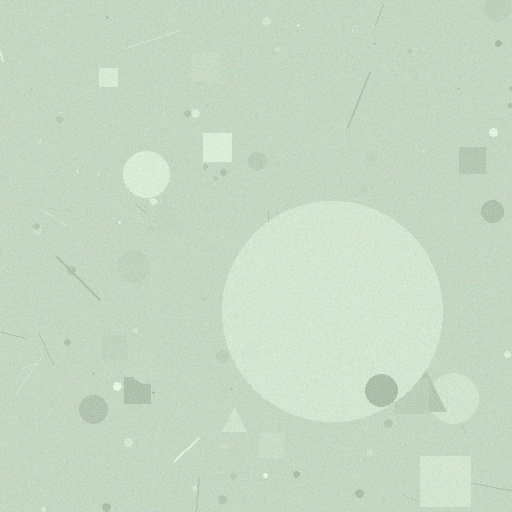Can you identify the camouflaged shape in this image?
The camouflaged shape is a circle.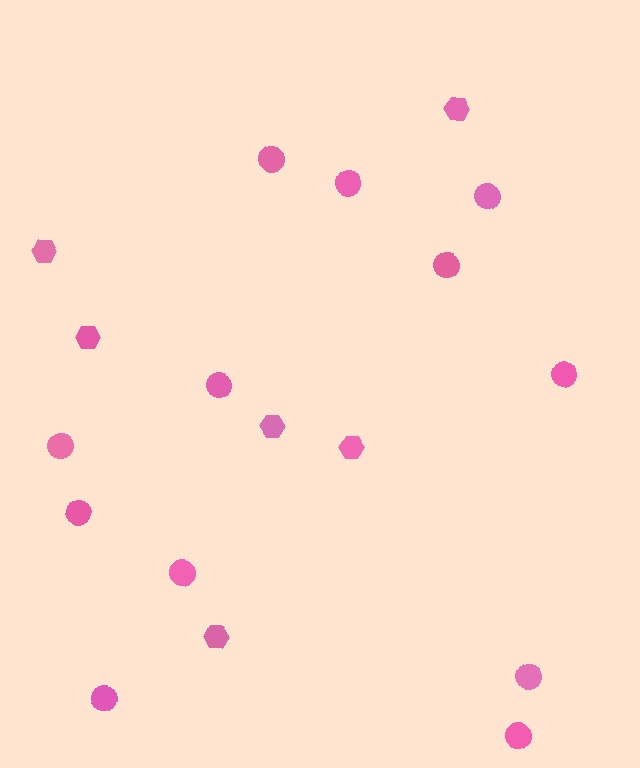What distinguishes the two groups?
There are 2 groups: one group of hexagons (6) and one group of circles (12).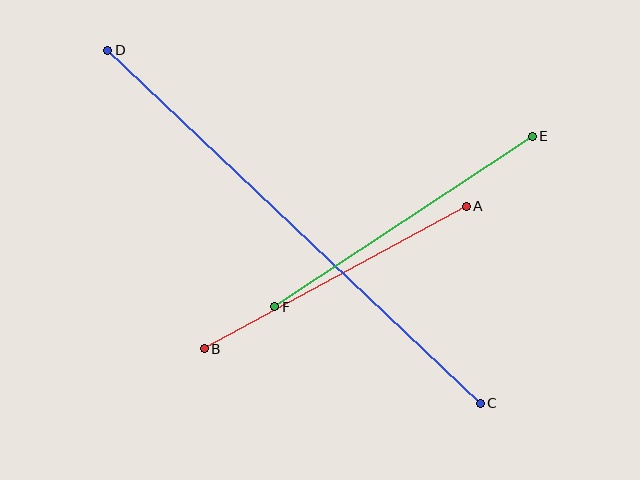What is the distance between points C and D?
The distance is approximately 513 pixels.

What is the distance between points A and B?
The distance is approximately 298 pixels.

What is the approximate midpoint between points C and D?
The midpoint is at approximately (294, 227) pixels.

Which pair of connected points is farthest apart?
Points C and D are farthest apart.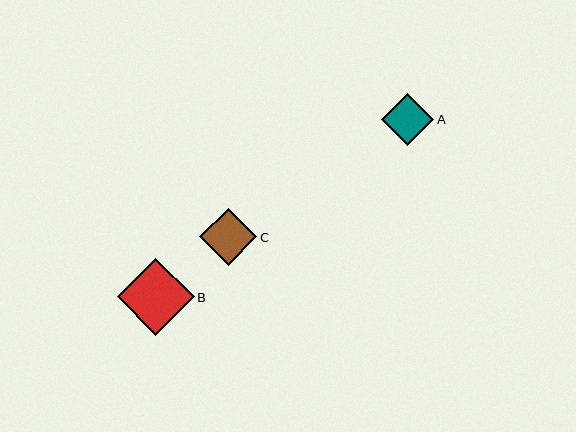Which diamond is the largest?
Diamond B is the largest with a size of approximately 77 pixels.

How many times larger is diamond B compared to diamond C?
Diamond B is approximately 1.4 times the size of diamond C.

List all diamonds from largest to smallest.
From largest to smallest: B, C, A.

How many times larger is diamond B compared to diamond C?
Diamond B is approximately 1.4 times the size of diamond C.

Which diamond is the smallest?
Diamond A is the smallest with a size of approximately 53 pixels.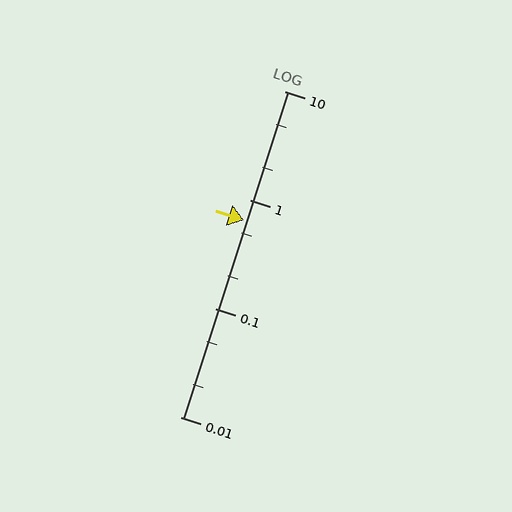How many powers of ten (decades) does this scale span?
The scale spans 3 decades, from 0.01 to 10.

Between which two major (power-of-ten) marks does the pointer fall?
The pointer is between 0.1 and 1.